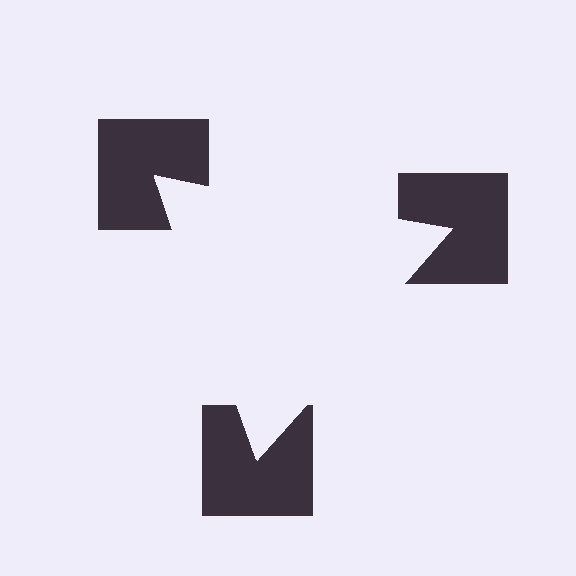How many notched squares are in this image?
There are 3 — one at each vertex of the illusory triangle.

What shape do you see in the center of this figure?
An illusory triangle — its edges are inferred from the aligned wedge cuts in the notched squares, not physically drawn.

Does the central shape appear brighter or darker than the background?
It typically appears slightly brighter than the background, even though no actual brightness change is drawn.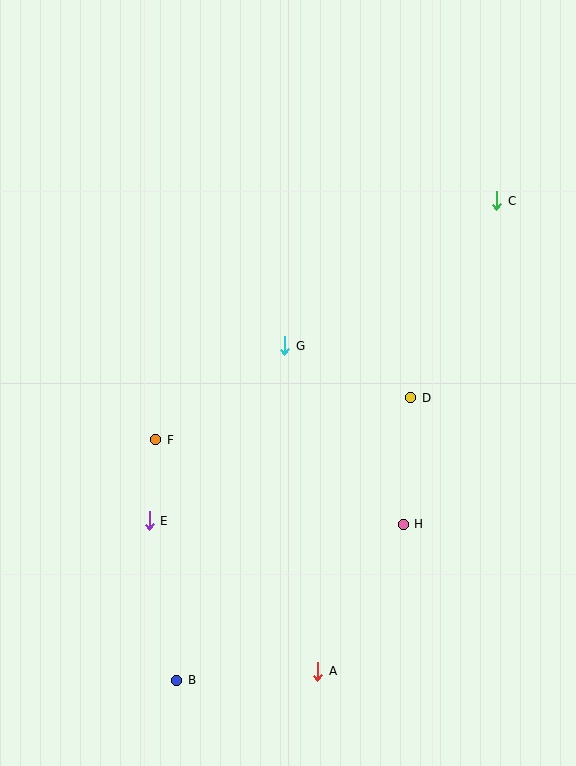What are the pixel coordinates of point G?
Point G is at (285, 346).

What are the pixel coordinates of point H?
Point H is at (403, 524).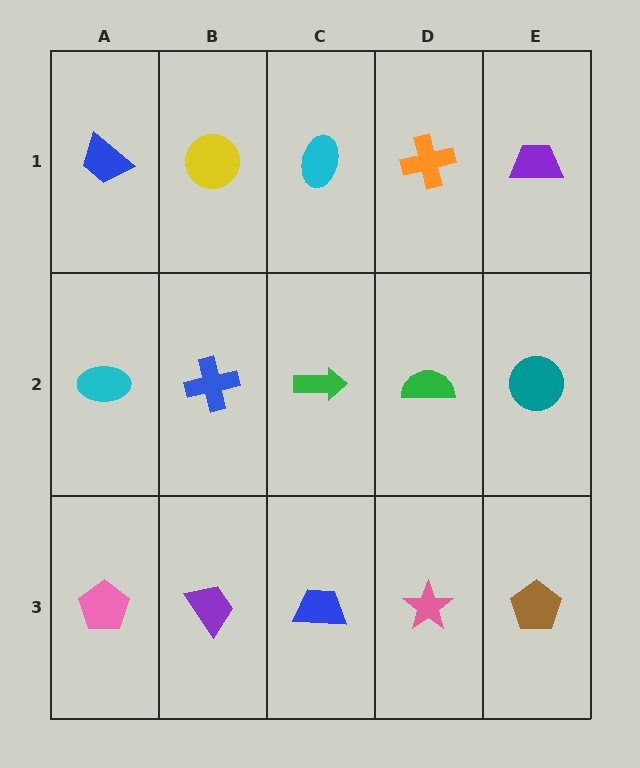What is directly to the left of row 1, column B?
A blue trapezoid.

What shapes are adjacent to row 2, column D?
An orange cross (row 1, column D), a pink star (row 3, column D), a green arrow (row 2, column C), a teal circle (row 2, column E).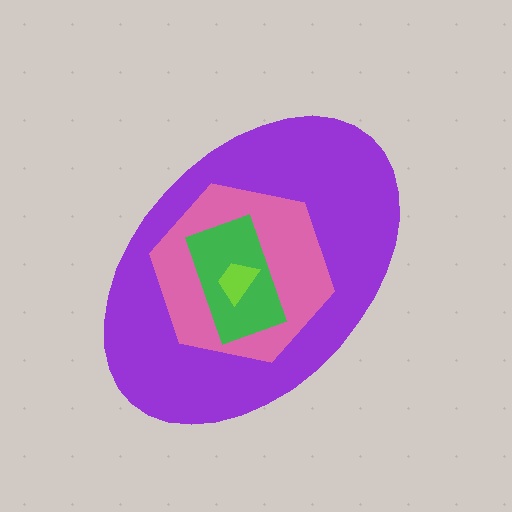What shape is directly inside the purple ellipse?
The pink hexagon.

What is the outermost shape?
The purple ellipse.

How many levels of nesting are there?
4.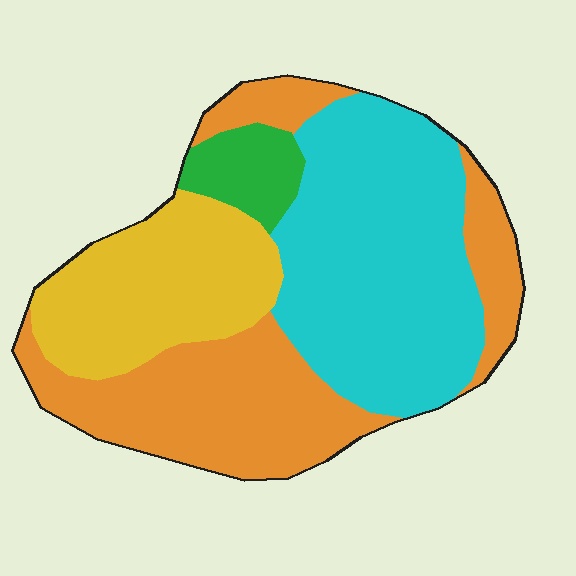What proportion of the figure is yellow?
Yellow covers roughly 20% of the figure.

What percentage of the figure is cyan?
Cyan covers 37% of the figure.